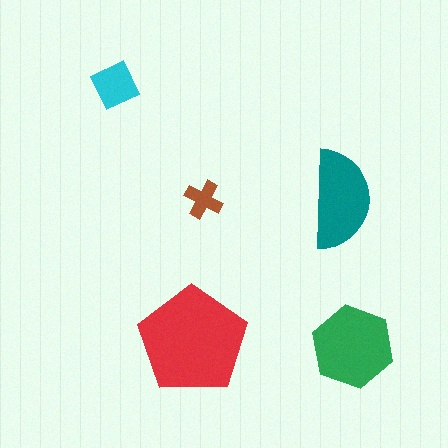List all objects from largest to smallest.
The red pentagon, the green hexagon, the teal semicircle, the cyan square, the brown cross.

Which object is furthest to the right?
The green hexagon is rightmost.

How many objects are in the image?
There are 5 objects in the image.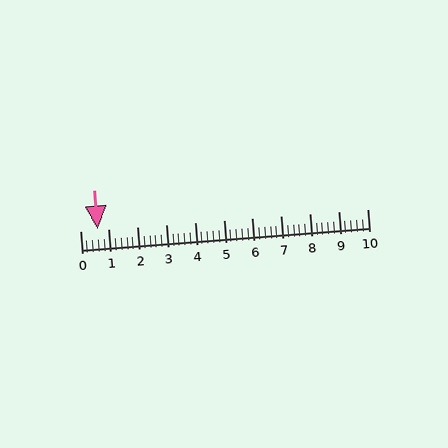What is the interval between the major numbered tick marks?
The major tick marks are spaced 1 units apart.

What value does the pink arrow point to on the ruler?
The pink arrow points to approximately 0.6.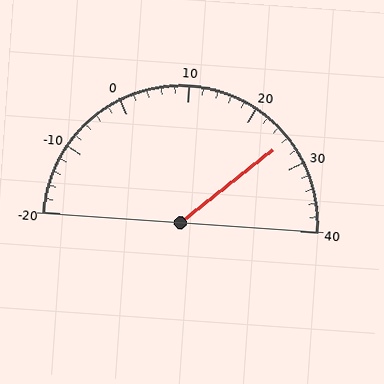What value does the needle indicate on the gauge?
The needle indicates approximately 26.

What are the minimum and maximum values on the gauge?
The gauge ranges from -20 to 40.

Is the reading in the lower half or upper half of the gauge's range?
The reading is in the upper half of the range (-20 to 40).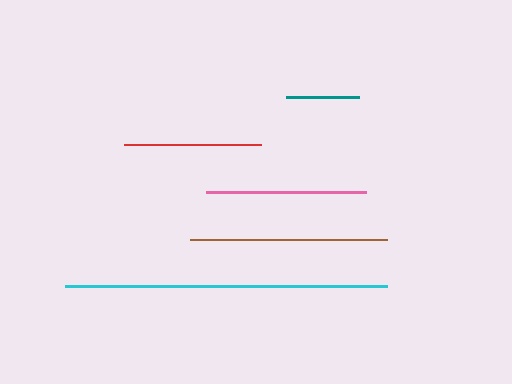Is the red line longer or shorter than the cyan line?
The cyan line is longer than the red line.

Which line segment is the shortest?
The teal line is the shortest at approximately 73 pixels.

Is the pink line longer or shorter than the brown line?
The brown line is longer than the pink line.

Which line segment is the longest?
The cyan line is the longest at approximately 322 pixels.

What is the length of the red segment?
The red segment is approximately 137 pixels long.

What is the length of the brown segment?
The brown segment is approximately 198 pixels long.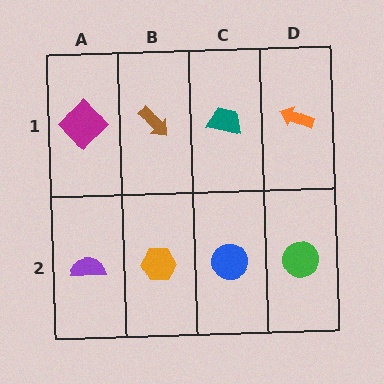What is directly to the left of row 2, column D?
A blue circle.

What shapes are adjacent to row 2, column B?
A brown arrow (row 1, column B), a purple semicircle (row 2, column A), a blue circle (row 2, column C).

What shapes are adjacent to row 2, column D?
An orange arrow (row 1, column D), a blue circle (row 2, column C).